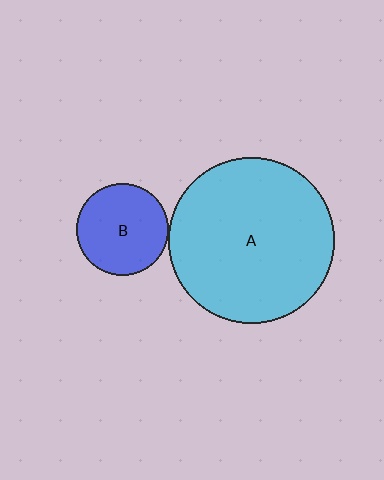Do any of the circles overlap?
No, none of the circles overlap.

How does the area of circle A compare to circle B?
Approximately 3.2 times.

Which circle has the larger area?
Circle A (cyan).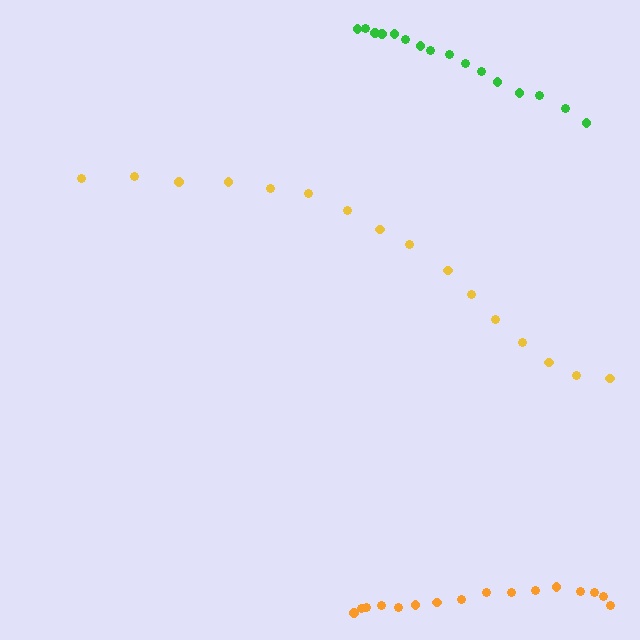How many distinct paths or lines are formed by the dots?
There are 3 distinct paths.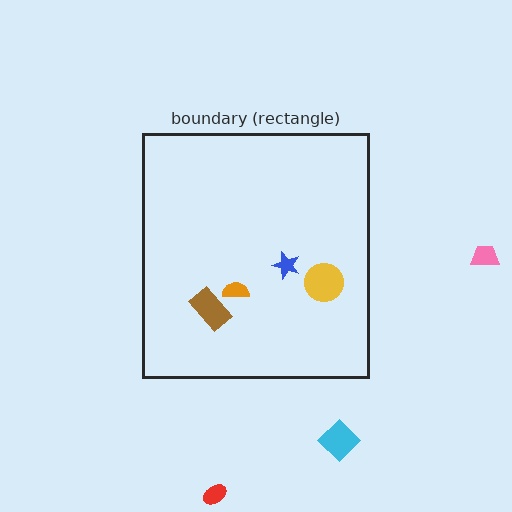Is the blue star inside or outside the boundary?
Inside.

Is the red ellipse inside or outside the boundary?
Outside.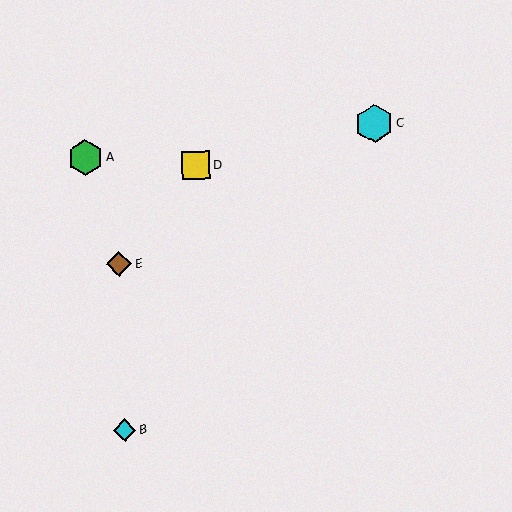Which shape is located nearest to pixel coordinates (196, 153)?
The yellow square (labeled D) at (196, 166) is nearest to that location.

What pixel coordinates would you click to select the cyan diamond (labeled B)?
Click at (125, 430) to select the cyan diamond B.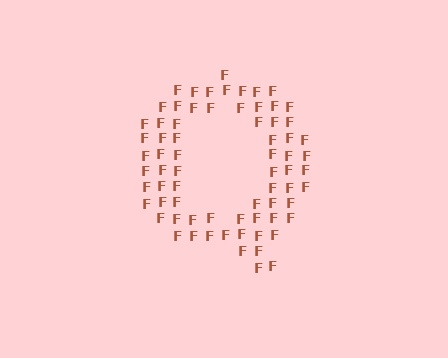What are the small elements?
The small elements are letter F's.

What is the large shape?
The large shape is the letter Q.